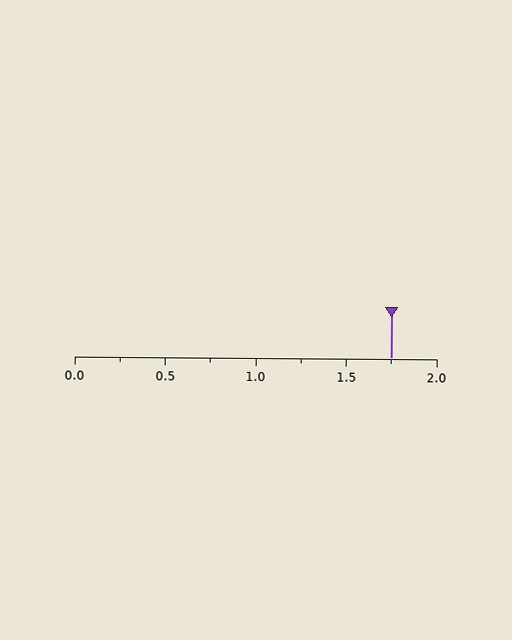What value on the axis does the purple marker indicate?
The marker indicates approximately 1.75.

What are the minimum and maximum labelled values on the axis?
The axis runs from 0.0 to 2.0.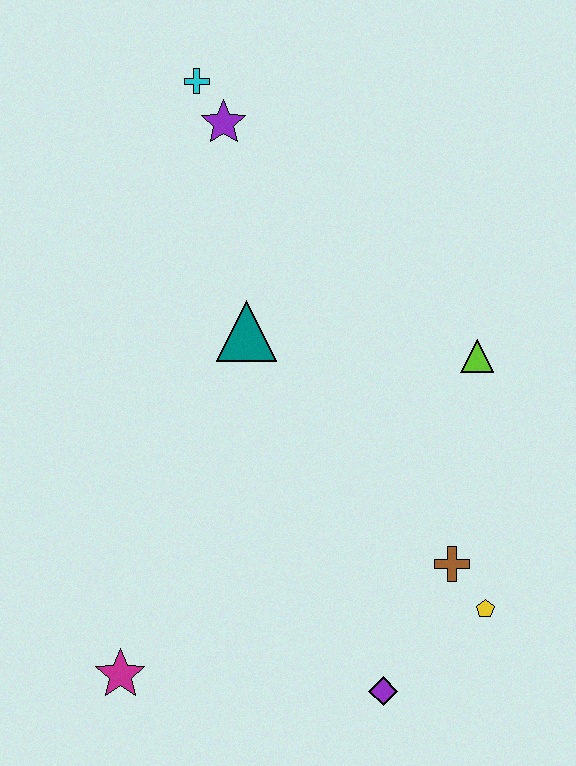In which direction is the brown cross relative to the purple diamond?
The brown cross is above the purple diamond.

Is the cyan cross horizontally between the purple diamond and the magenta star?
Yes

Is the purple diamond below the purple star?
Yes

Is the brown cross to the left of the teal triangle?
No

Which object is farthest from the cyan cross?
The purple diamond is farthest from the cyan cross.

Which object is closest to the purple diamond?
The yellow pentagon is closest to the purple diamond.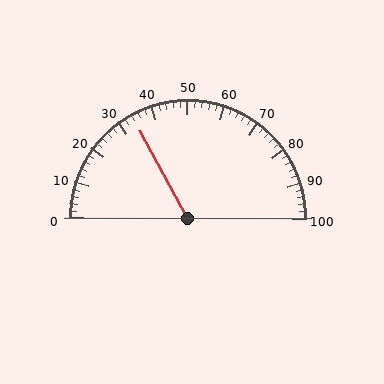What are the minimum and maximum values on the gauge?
The gauge ranges from 0 to 100.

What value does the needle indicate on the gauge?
The needle indicates approximately 34.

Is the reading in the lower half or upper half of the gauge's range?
The reading is in the lower half of the range (0 to 100).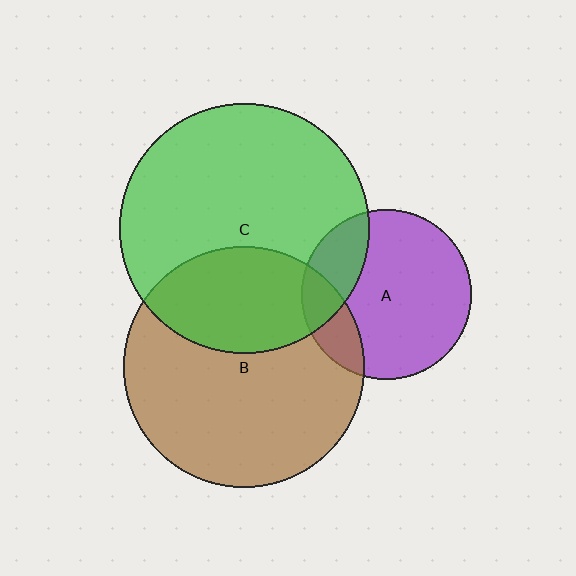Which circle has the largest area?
Circle C (green).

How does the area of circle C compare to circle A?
Approximately 2.2 times.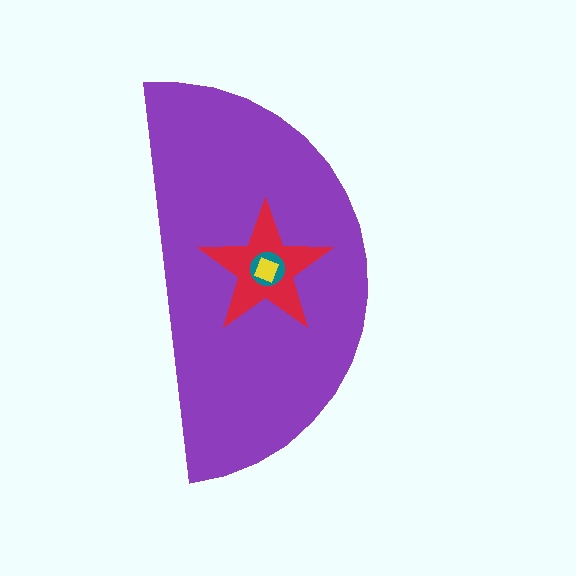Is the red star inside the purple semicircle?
Yes.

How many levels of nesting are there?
4.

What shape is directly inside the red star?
The teal circle.